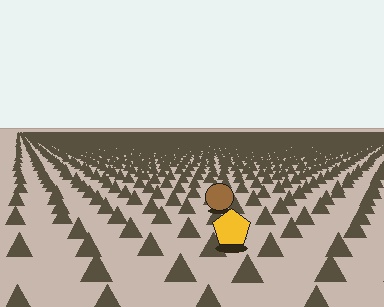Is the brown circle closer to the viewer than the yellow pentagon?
No. The yellow pentagon is closer — you can tell from the texture gradient: the ground texture is coarser near it.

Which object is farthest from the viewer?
The brown circle is farthest from the viewer. It appears smaller and the ground texture around it is denser.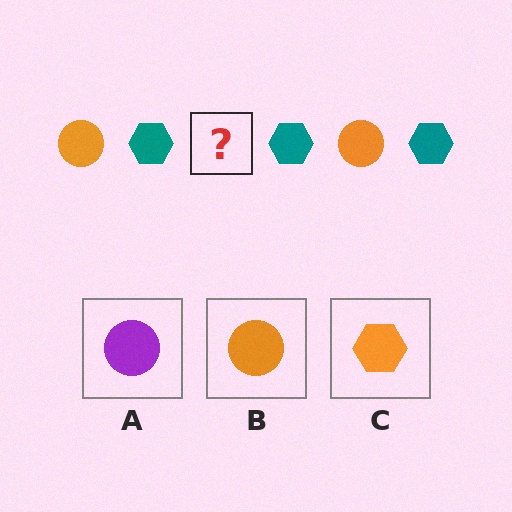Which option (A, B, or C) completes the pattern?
B.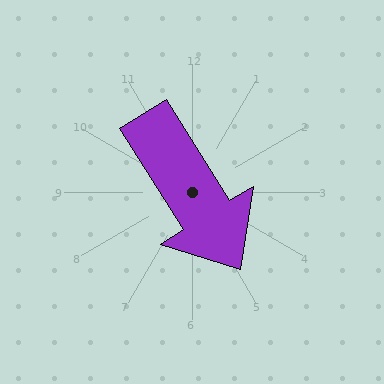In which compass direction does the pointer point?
Southeast.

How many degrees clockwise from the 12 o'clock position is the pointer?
Approximately 148 degrees.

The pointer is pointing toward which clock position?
Roughly 5 o'clock.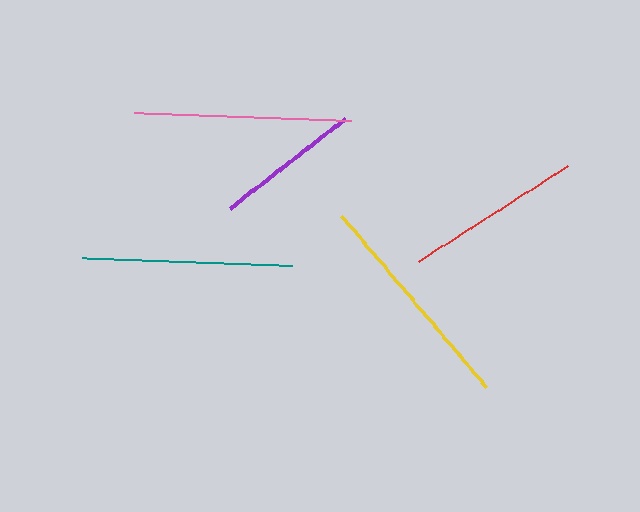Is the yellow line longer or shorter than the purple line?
The yellow line is longer than the purple line.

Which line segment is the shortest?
The purple line is the shortest at approximately 146 pixels.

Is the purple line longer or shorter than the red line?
The red line is longer than the purple line.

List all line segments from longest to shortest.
From longest to shortest: yellow, pink, teal, red, purple.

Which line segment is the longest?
The yellow line is the longest at approximately 224 pixels.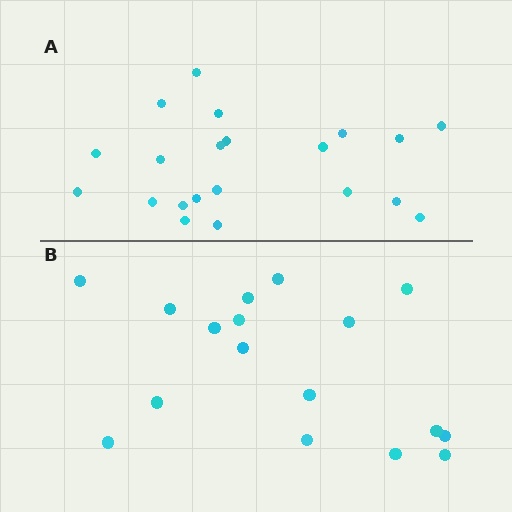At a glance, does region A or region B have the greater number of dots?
Region A (the top region) has more dots.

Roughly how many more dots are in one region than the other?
Region A has about 4 more dots than region B.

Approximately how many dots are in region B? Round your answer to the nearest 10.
About 20 dots. (The exact count is 17, which rounds to 20.)